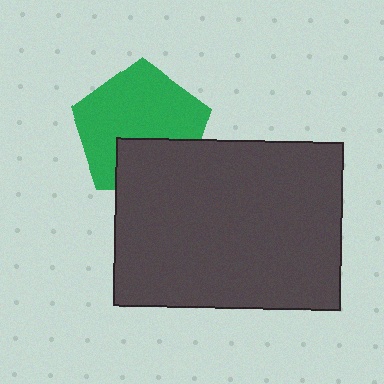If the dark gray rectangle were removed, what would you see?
You would see the complete green pentagon.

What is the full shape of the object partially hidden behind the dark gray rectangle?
The partially hidden object is a green pentagon.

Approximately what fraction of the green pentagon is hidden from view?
Roughly 31% of the green pentagon is hidden behind the dark gray rectangle.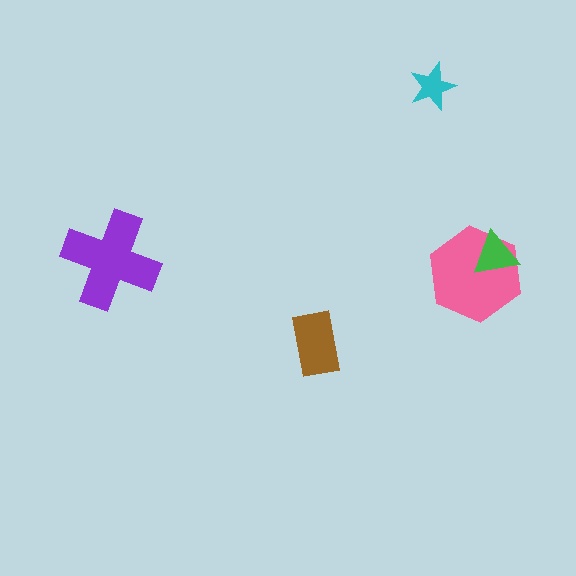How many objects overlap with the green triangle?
1 object overlaps with the green triangle.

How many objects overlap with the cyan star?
0 objects overlap with the cyan star.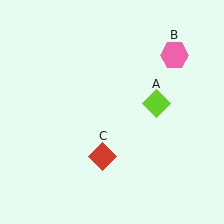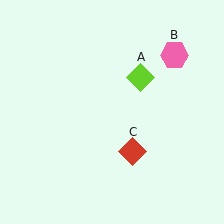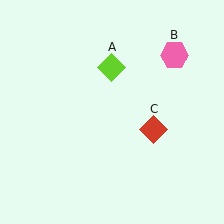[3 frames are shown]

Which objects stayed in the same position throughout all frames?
Pink hexagon (object B) remained stationary.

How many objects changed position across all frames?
2 objects changed position: lime diamond (object A), red diamond (object C).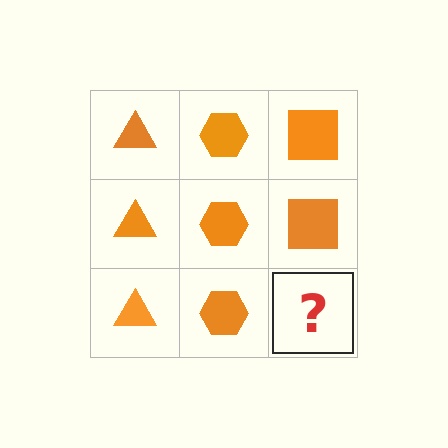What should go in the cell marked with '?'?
The missing cell should contain an orange square.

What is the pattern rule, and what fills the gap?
The rule is that each column has a consistent shape. The gap should be filled with an orange square.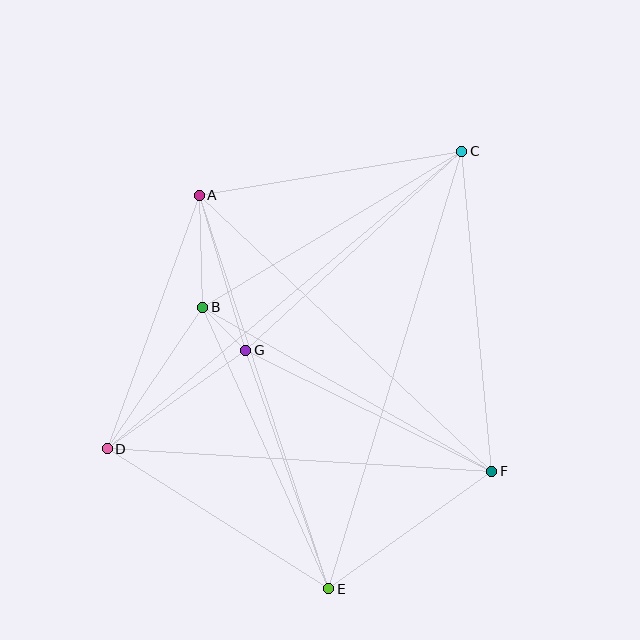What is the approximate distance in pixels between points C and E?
The distance between C and E is approximately 457 pixels.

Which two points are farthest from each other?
Points C and D are farthest from each other.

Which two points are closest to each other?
Points B and G are closest to each other.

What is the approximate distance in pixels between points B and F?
The distance between B and F is approximately 332 pixels.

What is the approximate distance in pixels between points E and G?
The distance between E and G is approximately 253 pixels.